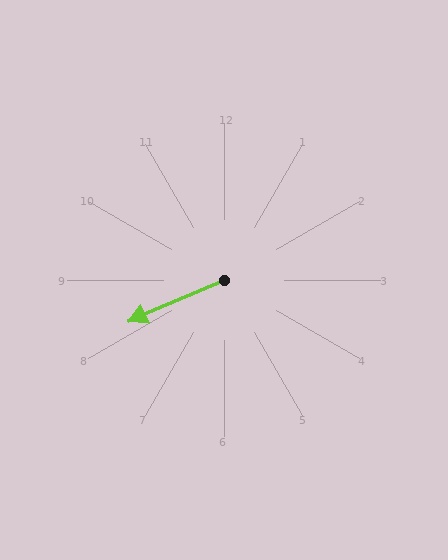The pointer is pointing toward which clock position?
Roughly 8 o'clock.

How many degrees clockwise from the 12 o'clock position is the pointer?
Approximately 247 degrees.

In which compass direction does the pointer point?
Southwest.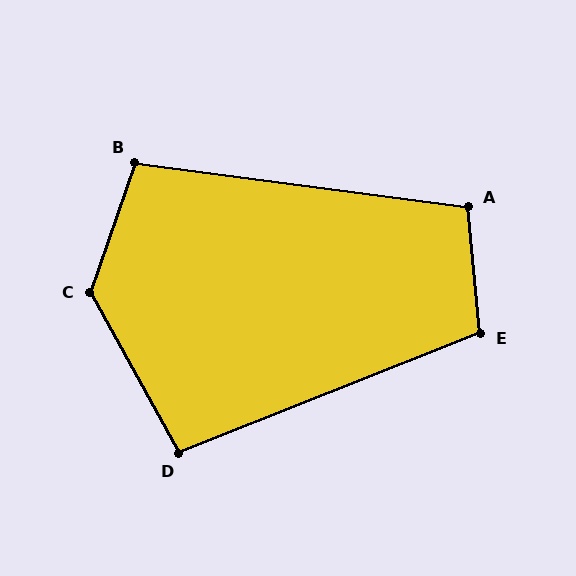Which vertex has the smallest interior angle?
D, at approximately 97 degrees.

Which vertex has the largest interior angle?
C, at approximately 132 degrees.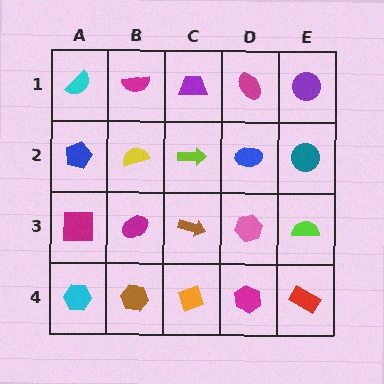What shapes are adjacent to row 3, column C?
A lime arrow (row 2, column C), an orange diamond (row 4, column C), a magenta ellipse (row 3, column B), a pink hexagon (row 3, column D).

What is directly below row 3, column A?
A cyan hexagon.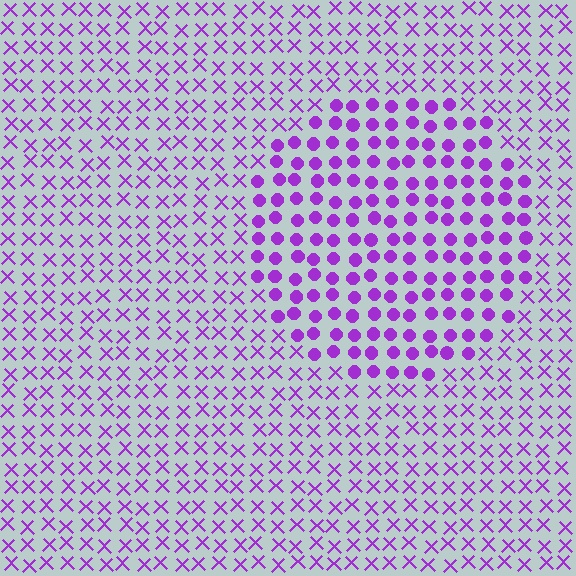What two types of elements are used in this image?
The image uses circles inside the circle region and X marks outside it.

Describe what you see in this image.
The image is filled with small purple elements arranged in a uniform grid. A circle-shaped region contains circles, while the surrounding area contains X marks. The boundary is defined purely by the change in element shape.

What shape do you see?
I see a circle.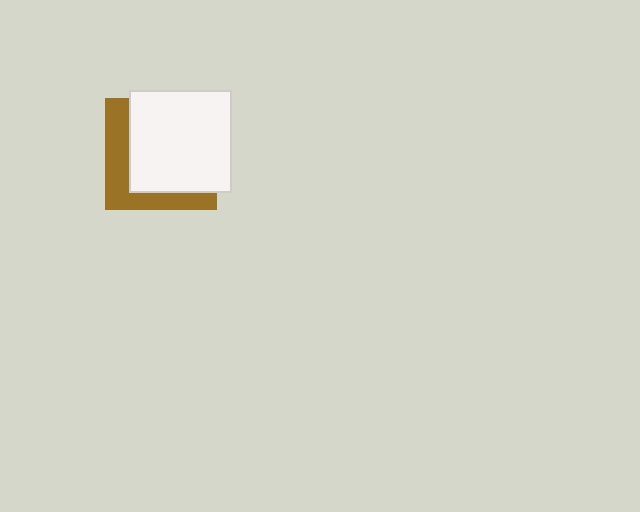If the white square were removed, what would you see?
You would see the complete brown square.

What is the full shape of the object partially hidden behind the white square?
The partially hidden object is a brown square.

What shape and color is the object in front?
The object in front is a white square.